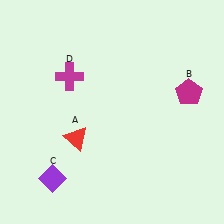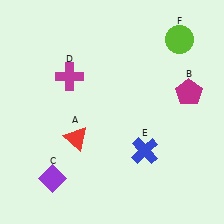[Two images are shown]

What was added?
A blue cross (E), a lime circle (F) were added in Image 2.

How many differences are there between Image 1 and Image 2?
There are 2 differences between the two images.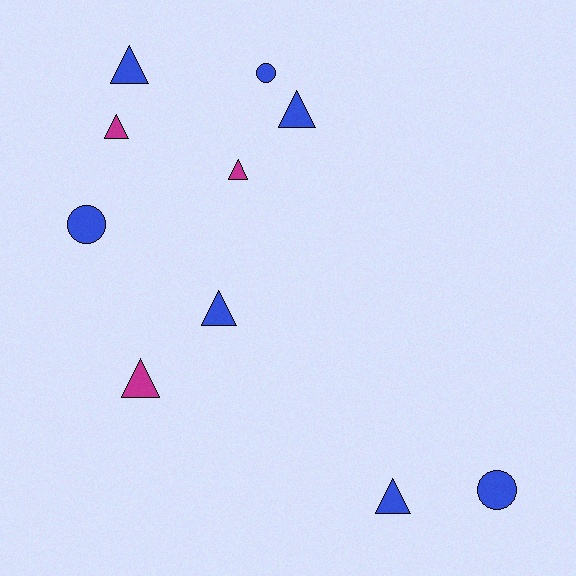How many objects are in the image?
There are 10 objects.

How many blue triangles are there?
There are 4 blue triangles.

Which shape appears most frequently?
Triangle, with 7 objects.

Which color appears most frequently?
Blue, with 7 objects.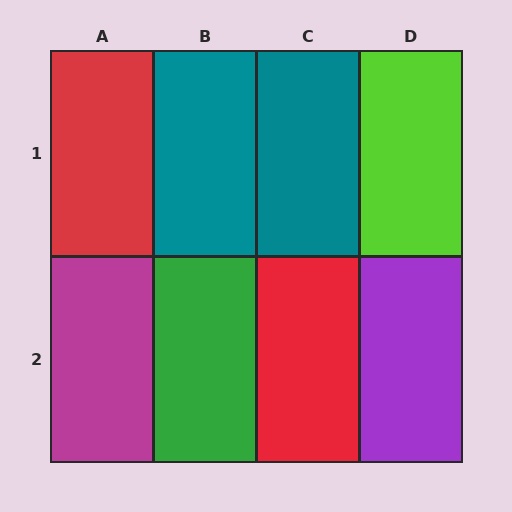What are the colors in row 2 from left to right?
Magenta, green, red, purple.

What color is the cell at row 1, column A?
Red.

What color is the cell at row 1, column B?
Teal.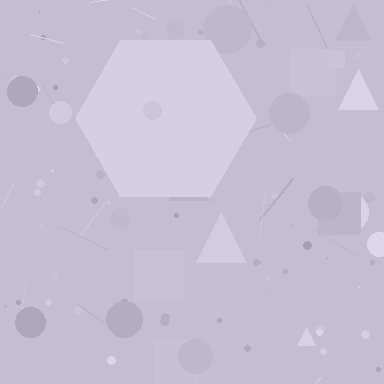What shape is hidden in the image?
A hexagon is hidden in the image.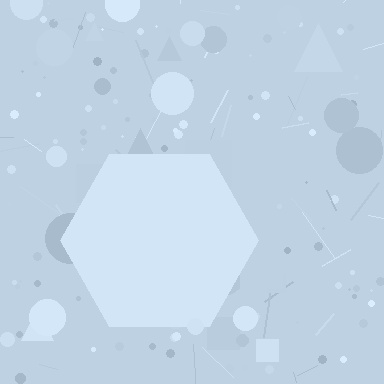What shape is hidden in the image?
A hexagon is hidden in the image.